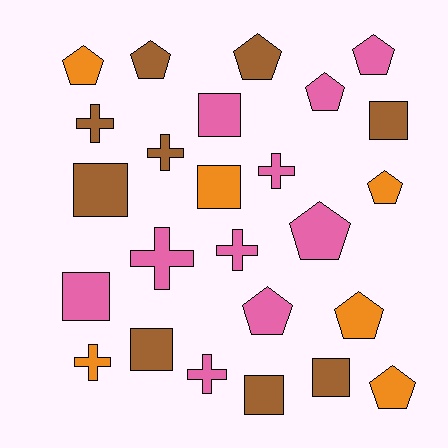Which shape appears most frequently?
Pentagon, with 10 objects.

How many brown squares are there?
There are 5 brown squares.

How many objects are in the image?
There are 25 objects.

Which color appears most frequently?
Pink, with 10 objects.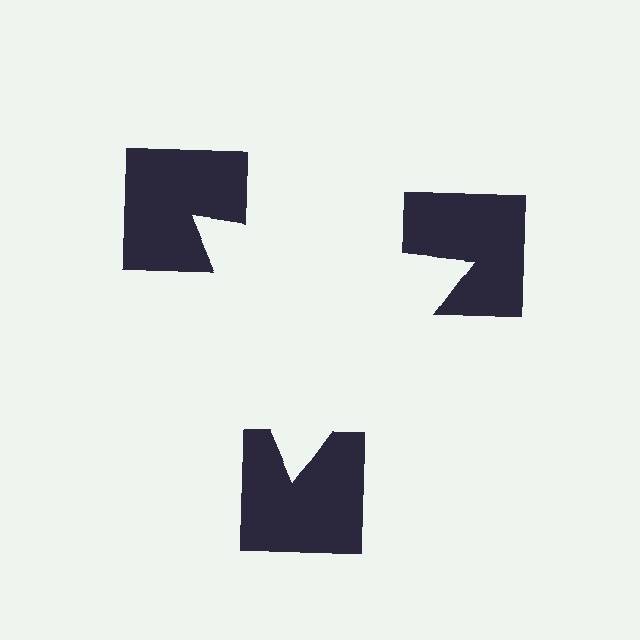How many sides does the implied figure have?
3 sides.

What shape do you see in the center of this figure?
An illusory triangle — its edges are inferred from the aligned wedge cuts in the notched squares, not physically drawn.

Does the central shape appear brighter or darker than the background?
It typically appears slightly brighter than the background, even though no actual brightness change is drawn.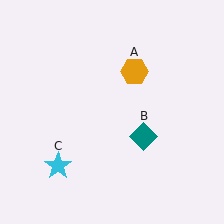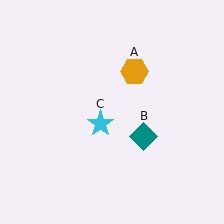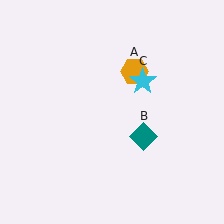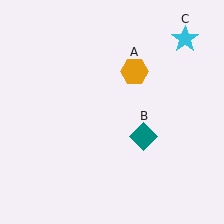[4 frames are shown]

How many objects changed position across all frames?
1 object changed position: cyan star (object C).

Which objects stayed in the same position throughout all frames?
Orange hexagon (object A) and teal diamond (object B) remained stationary.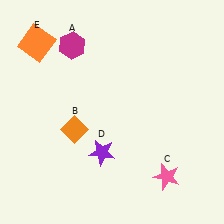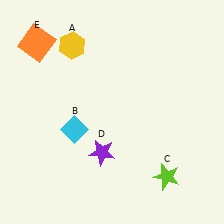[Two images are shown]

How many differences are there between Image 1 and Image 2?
There are 3 differences between the two images.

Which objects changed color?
A changed from magenta to yellow. B changed from orange to cyan. C changed from pink to lime.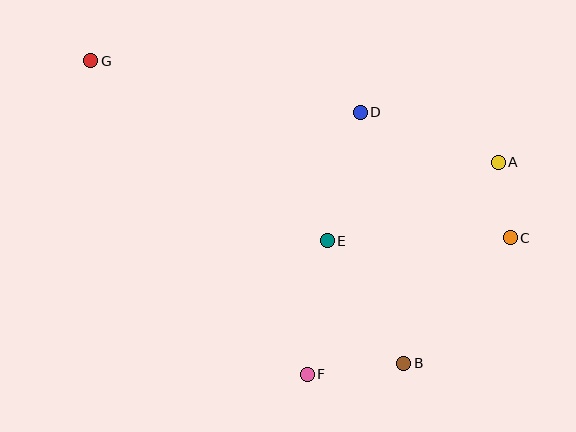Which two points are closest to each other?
Points A and C are closest to each other.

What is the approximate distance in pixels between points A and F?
The distance between A and F is approximately 285 pixels.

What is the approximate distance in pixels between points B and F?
The distance between B and F is approximately 97 pixels.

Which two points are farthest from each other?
Points C and G are farthest from each other.